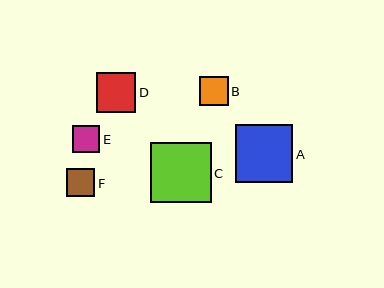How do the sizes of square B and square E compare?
Square B and square E are approximately the same size.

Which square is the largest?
Square C is the largest with a size of approximately 60 pixels.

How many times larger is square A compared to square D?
Square A is approximately 1.4 times the size of square D.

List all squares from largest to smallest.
From largest to smallest: C, A, D, B, F, E.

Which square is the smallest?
Square E is the smallest with a size of approximately 27 pixels.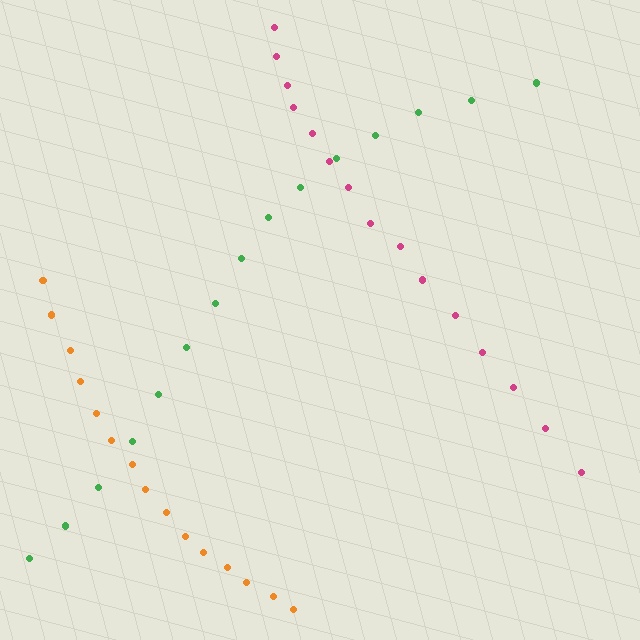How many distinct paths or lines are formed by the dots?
There are 3 distinct paths.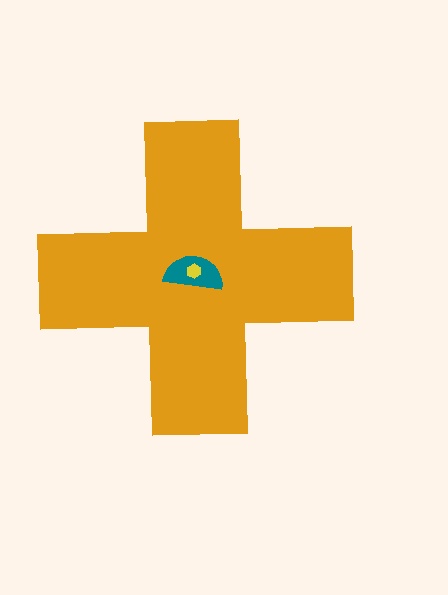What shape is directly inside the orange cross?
The teal semicircle.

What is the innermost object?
The yellow hexagon.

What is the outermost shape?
The orange cross.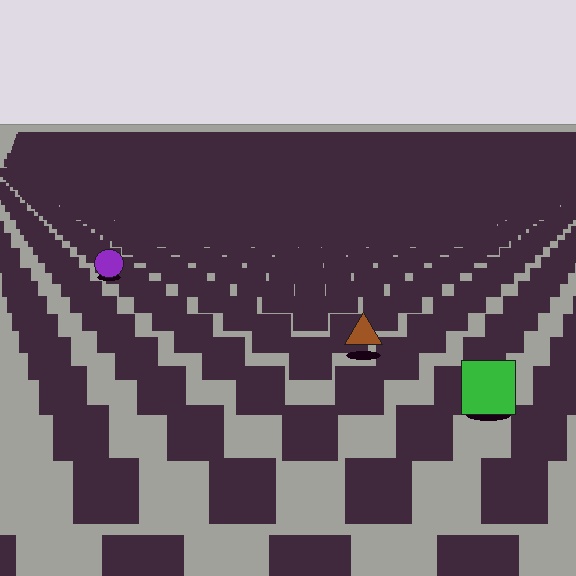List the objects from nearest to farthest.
From nearest to farthest: the green square, the brown triangle, the purple circle.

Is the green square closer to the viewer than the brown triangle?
Yes. The green square is closer — you can tell from the texture gradient: the ground texture is coarser near it.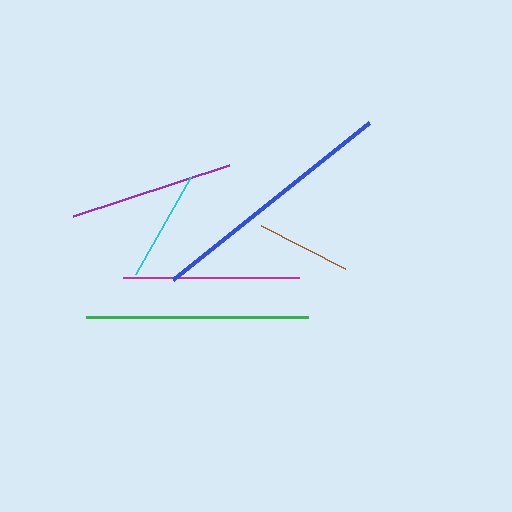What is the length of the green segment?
The green segment is approximately 222 pixels long.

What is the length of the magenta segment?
The magenta segment is approximately 176 pixels long.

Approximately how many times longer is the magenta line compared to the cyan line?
The magenta line is approximately 1.6 times the length of the cyan line.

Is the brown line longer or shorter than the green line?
The green line is longer than the brown line.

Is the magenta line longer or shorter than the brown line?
The magenta line is longer than the brown line.